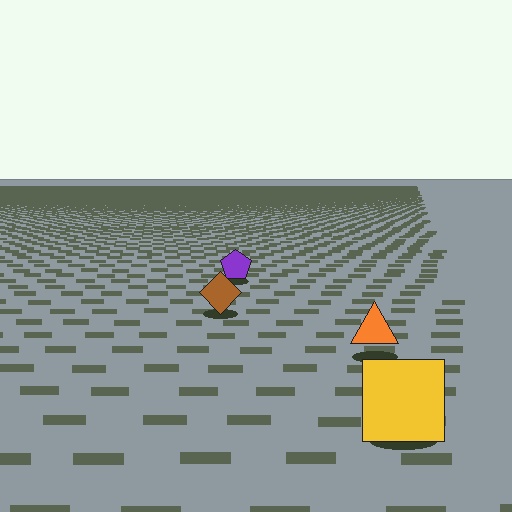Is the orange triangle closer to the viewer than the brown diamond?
Yes. The orange triangle is closer — you can tell from the texture gradient: the ground texture is coarser near it.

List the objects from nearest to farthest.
From nearest to farthest: the yellow square, the orange triangle, the brown diamond, the purple pentagon.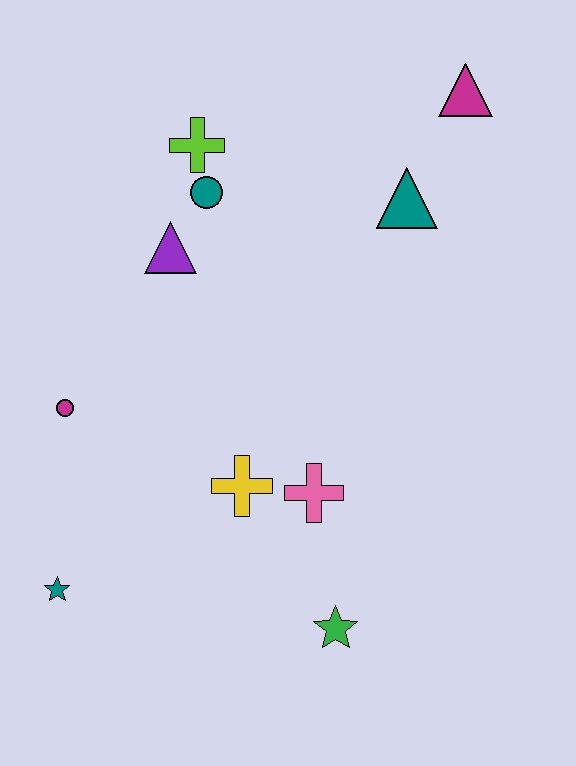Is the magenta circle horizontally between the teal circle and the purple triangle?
No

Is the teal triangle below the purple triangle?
No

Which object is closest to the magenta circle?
The teal star is closest to the magenta circle.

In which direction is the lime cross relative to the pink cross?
The lime cross is above the pink cross.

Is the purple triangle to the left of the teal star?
No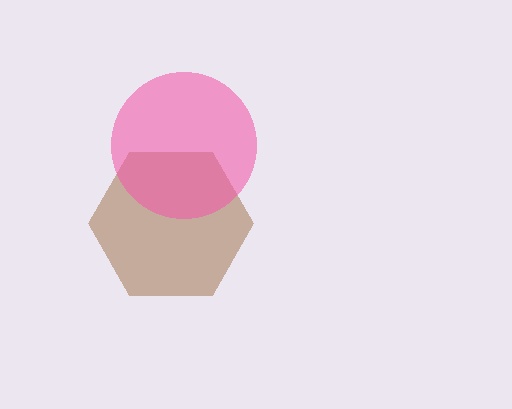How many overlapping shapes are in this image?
There are 2 overlapping shapes in the image.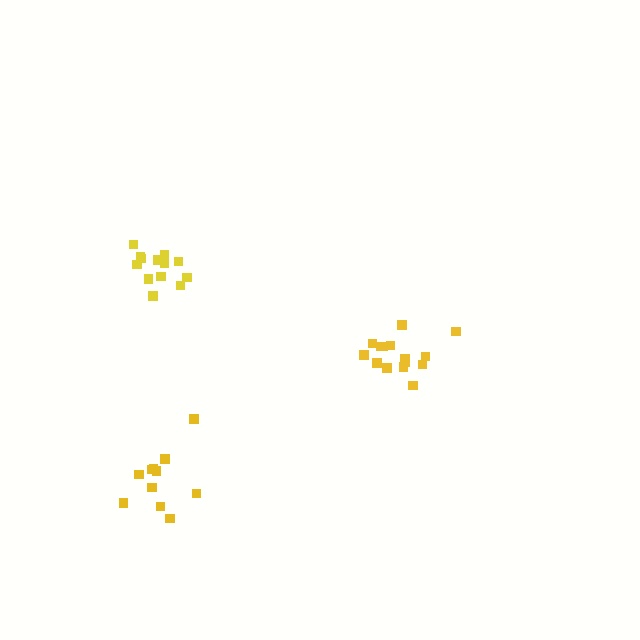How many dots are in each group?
Group 1: 15 dots, Group 2: 13 dots, Group 3: 11 dots (39 total).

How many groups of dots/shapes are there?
There are 3 groups.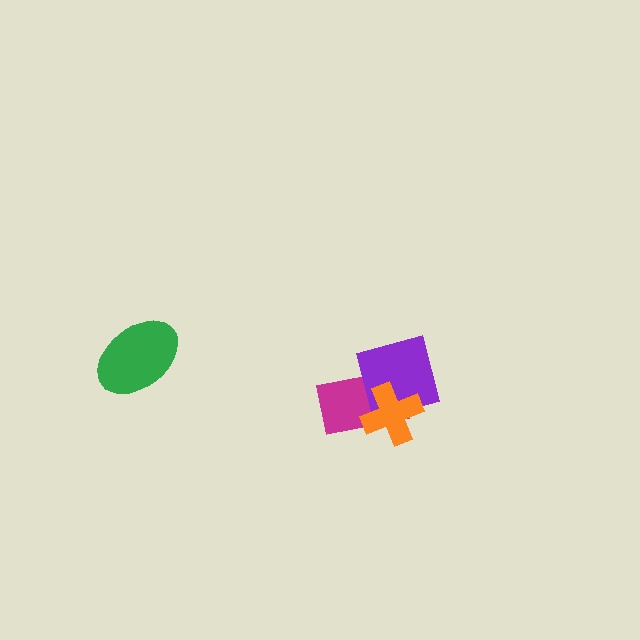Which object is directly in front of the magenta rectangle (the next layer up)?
The purple square is directly in front of the magenta rectangle.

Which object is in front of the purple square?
The orange cross is in front of the purple square.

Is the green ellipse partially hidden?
No, no other shape covers it.